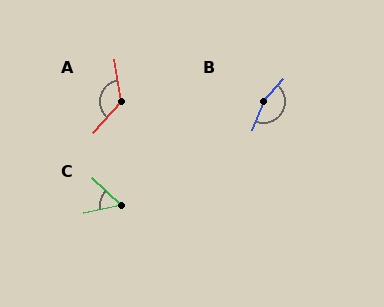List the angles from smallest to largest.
C (56°), A (129°), B (160°).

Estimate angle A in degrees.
Approximately 129 degrees.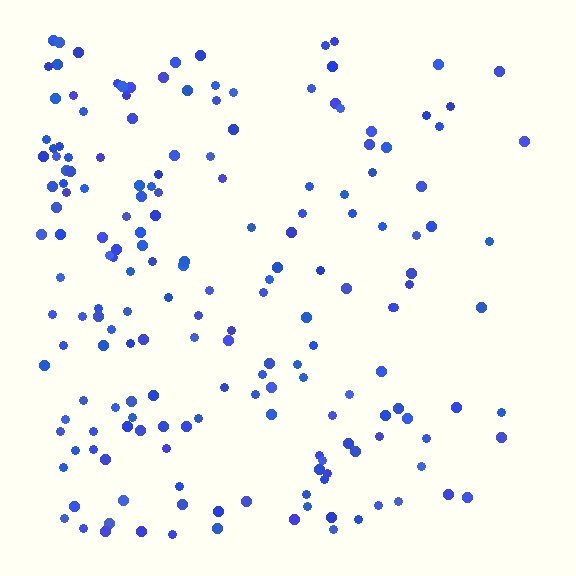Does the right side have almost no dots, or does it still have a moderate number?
Still a moderate number, just noticeably fewer than the left.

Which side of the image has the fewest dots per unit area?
The right.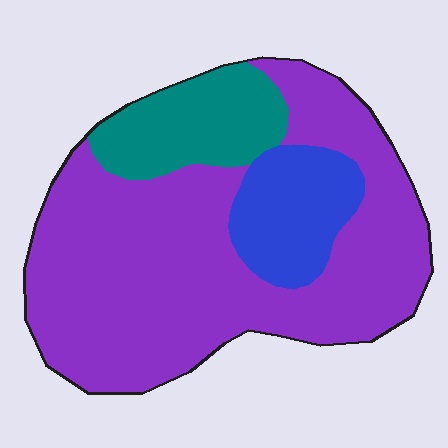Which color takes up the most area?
Purple, at roughly 70%.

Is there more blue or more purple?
Purple.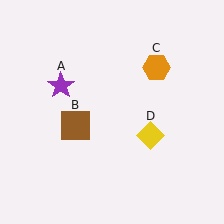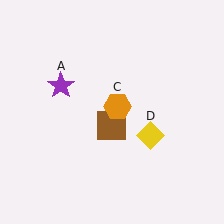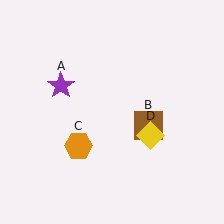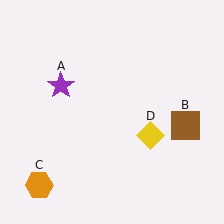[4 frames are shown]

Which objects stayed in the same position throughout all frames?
Purple star (object A) and yellow diamond (object D) remained stationary.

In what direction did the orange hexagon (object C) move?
The orange hexagon (object C) moved down and to the left.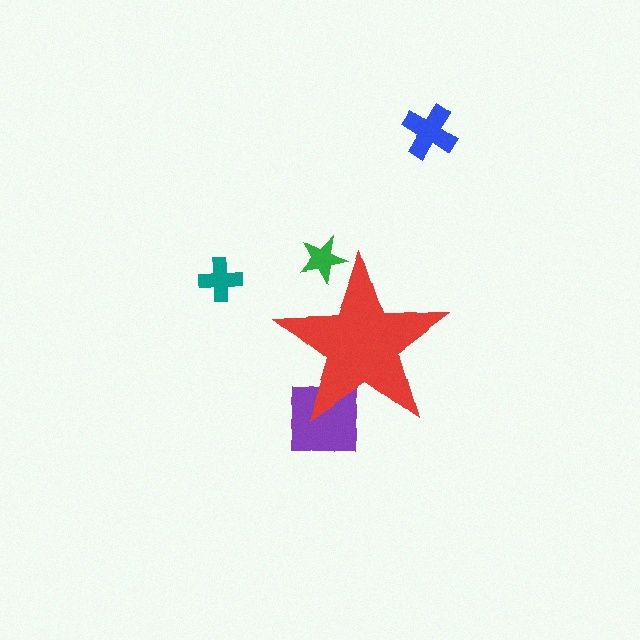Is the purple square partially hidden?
Yes, the purple square is partially hidden behind the red star.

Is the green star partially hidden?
Yes, the green star is partially hidden behind the red star.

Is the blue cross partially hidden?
No, the blue cross is fully visible.